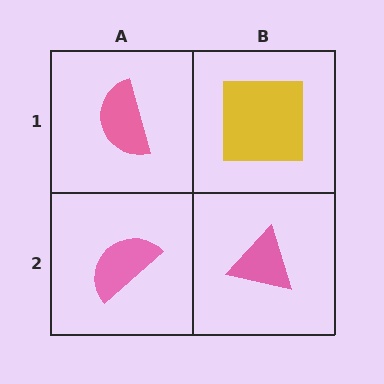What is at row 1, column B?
A yellow square.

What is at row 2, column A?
A pink semicircle.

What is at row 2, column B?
A pink triangle.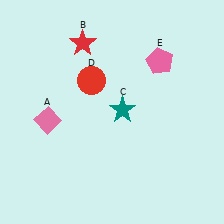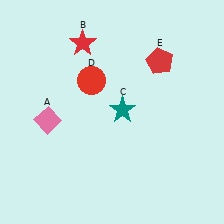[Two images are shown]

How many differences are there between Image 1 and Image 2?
There is 1 difference between the two images.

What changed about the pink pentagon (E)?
In Image 1, E is pink. In Image 2, it changed to red.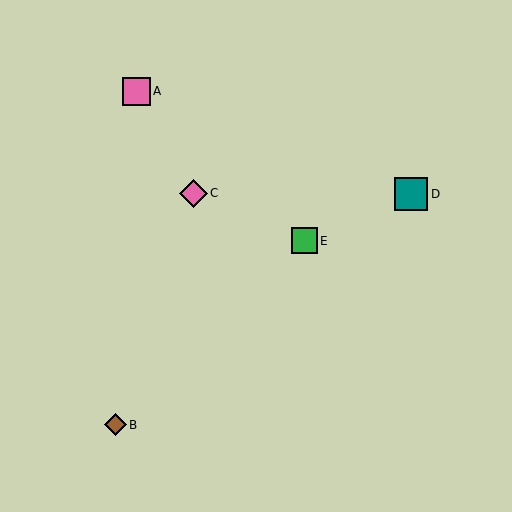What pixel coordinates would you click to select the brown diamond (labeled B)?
Click at (115, 425) to select the brown diamond B.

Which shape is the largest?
The teal square (labeled D) is the largest.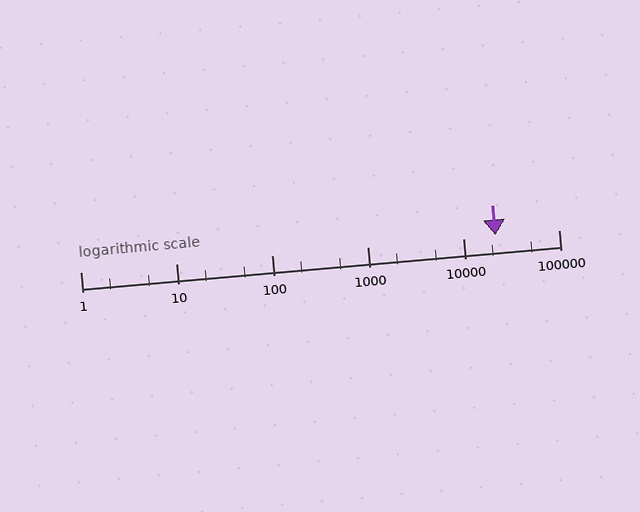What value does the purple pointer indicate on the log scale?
The pointer indicates approximately 22000.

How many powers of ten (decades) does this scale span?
The scale spans 5 decades, from 1 to 100000.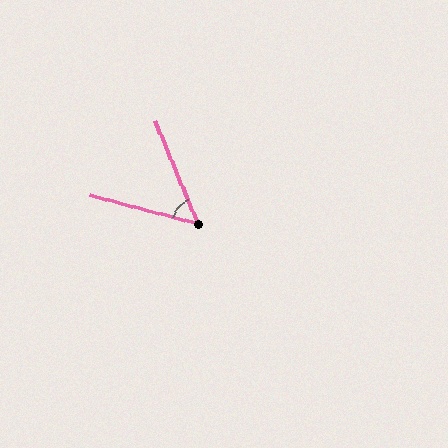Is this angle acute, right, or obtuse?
It is acute.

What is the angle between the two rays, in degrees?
Approximately 52 degrees.